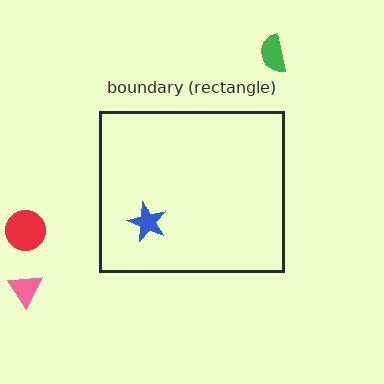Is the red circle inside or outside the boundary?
Outside.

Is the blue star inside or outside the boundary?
Inside.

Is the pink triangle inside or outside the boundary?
Outside.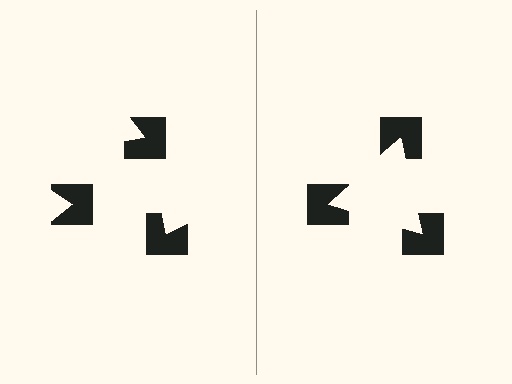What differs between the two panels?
The notched squares are positioned identically on both sides; only the wedge orientations differ. On the right they align to a triangle; on the left they are misaligned.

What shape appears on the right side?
An illusory triangle.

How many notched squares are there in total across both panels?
6 — 3 on each side.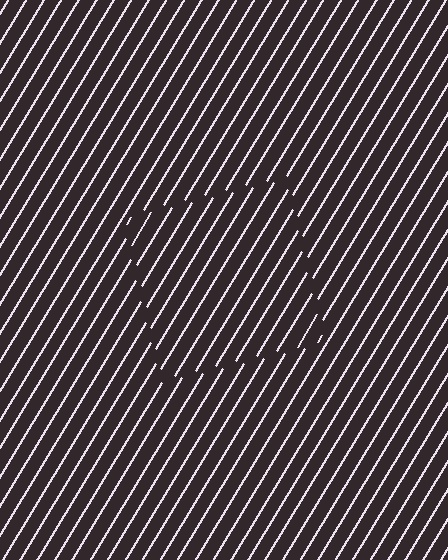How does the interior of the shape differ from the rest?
The interior of the shape contains the same grating, shifted by half a period — the contour is defined by the phase discontinuity where line-ends from the inner and outer gratings abut.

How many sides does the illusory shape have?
4 sides — the line-ends trace a square.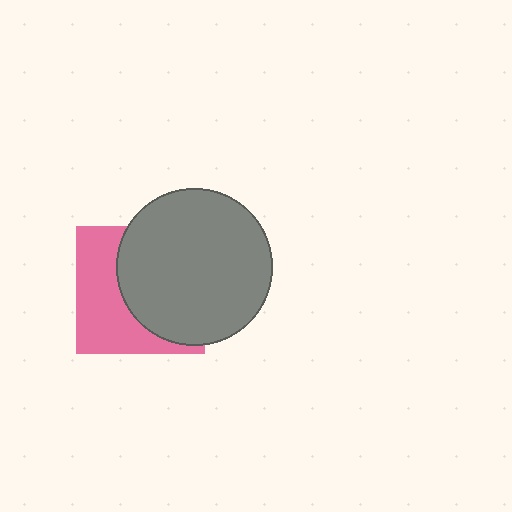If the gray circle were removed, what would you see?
You would see the complete pink square.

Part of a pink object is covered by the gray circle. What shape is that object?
It is a square.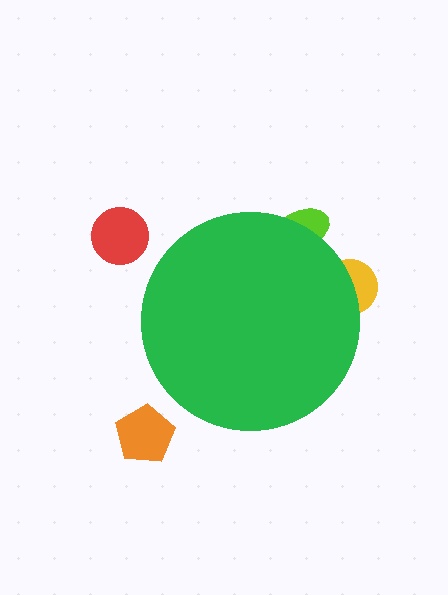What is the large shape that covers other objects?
A green circle.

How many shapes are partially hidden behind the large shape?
2 shapes are partially hidden.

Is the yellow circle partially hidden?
Yes, the yellow circle is partially hidden behind the green circle.